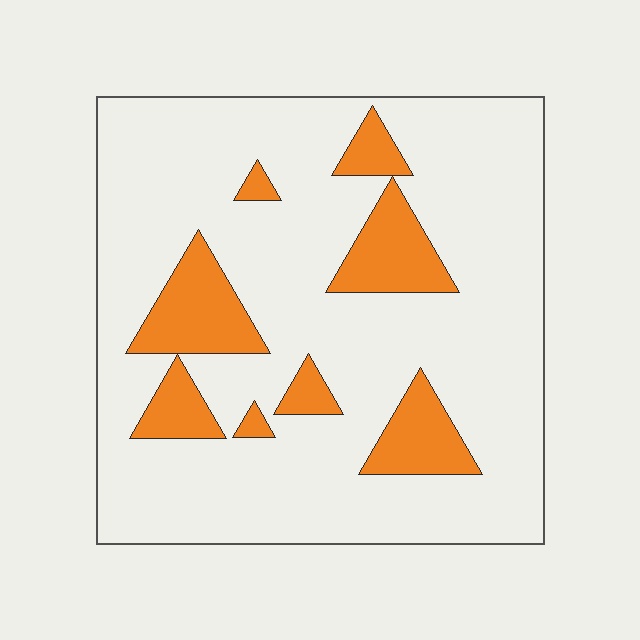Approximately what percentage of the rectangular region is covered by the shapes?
Approximately 15%.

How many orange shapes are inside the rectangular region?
8.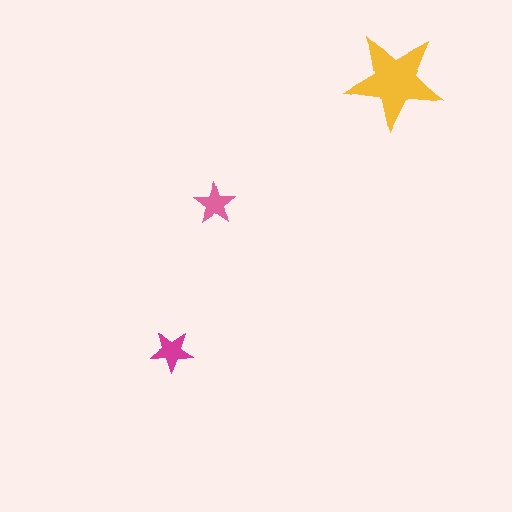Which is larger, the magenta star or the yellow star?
The yellow one.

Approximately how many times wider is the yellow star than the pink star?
About 2.5 times wider.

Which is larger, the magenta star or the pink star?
The magenta one.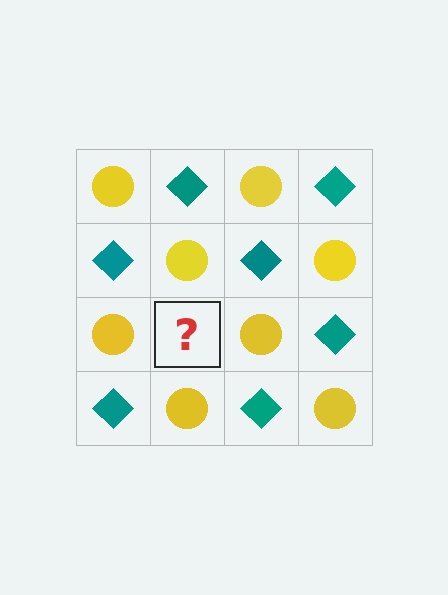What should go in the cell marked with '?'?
The missing cell should contain a teal diamond.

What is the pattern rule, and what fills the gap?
The rule is that it alternates yellow circle and teal diamond in a checkerboard pattern. The gap should be filled with a teal diamond.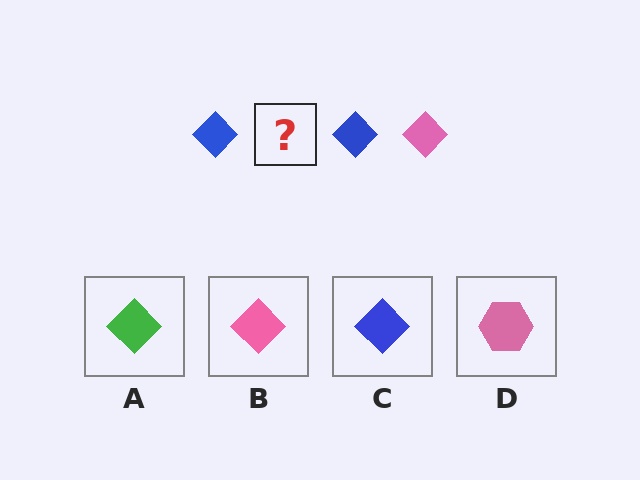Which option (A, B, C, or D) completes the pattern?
B.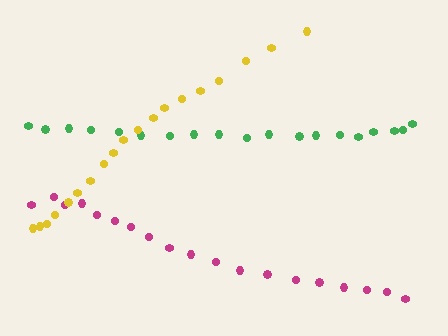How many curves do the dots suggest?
There are 3 distinct paths.